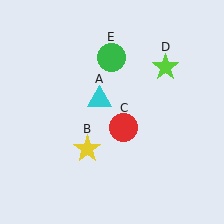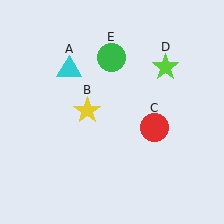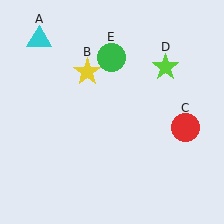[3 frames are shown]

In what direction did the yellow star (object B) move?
The yellow star (object B) moved up.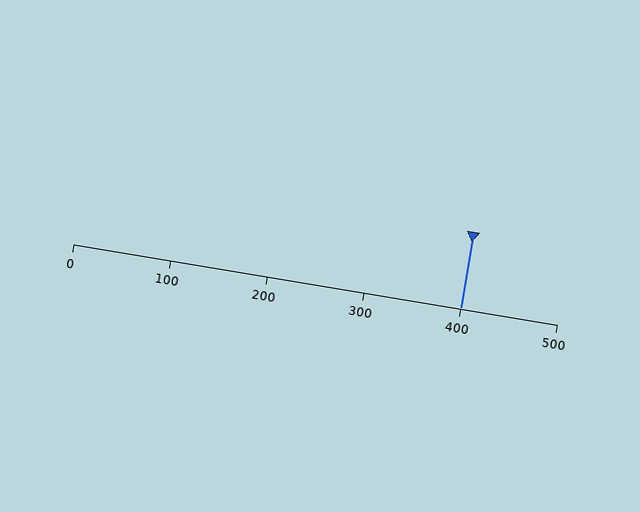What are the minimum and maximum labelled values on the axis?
The axis runs from 0 to 500.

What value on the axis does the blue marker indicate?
The marker indicates approximately 400.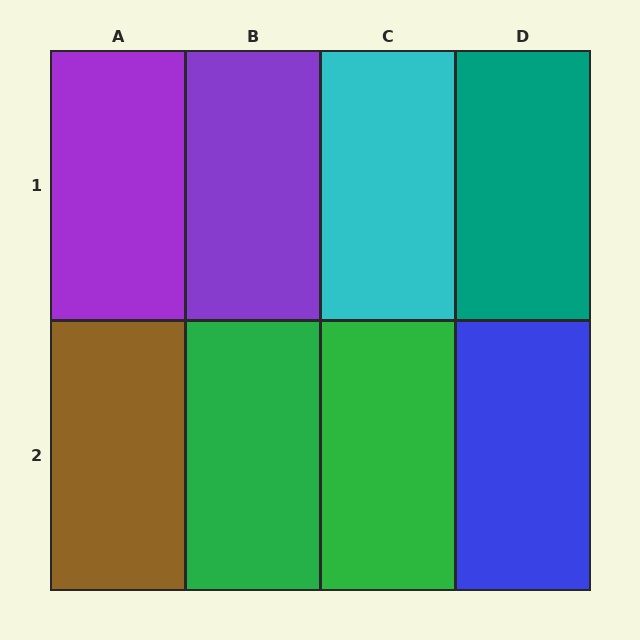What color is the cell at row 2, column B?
Green.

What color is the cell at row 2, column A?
Brown.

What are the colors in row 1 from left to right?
Purple, purple, cyan, teal.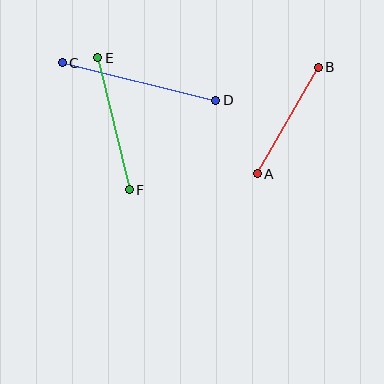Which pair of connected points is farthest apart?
Points C and D are farthest apart.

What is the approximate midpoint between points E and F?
The midpoint is at approximately (114, 124) pixels.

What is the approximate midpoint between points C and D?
The midpoint is at approximately (139, 81) pixels.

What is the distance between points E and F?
The distance is approximately 136 pixels.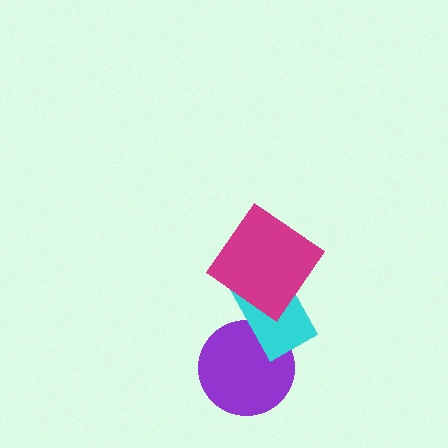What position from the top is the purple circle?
The purple circle is 3rd from the top.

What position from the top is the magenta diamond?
The magenta diamond is 1st from the top.